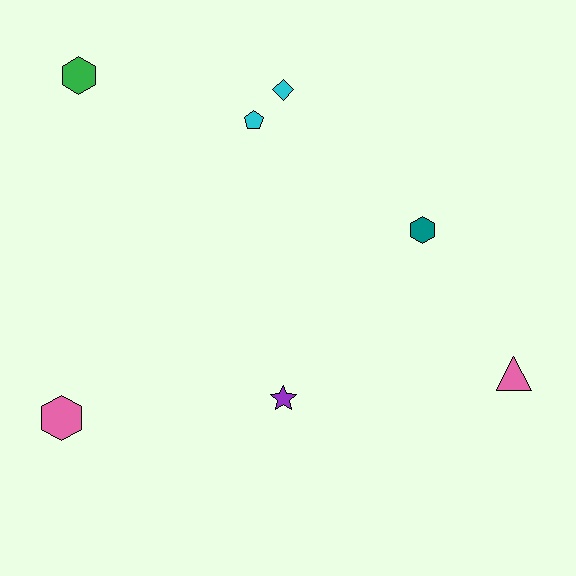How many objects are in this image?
There are 7 objects.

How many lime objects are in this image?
There are no lime objects.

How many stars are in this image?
There is 1 star.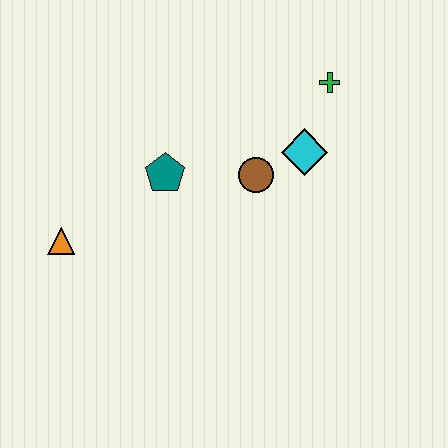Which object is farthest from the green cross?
The orange triangle is farthest from the green cross.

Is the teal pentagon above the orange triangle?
Yes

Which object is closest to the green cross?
The cyan diamond is closest to the green cross.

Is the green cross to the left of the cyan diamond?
No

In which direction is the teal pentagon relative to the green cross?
The teal pentagon is to the left of the green cross.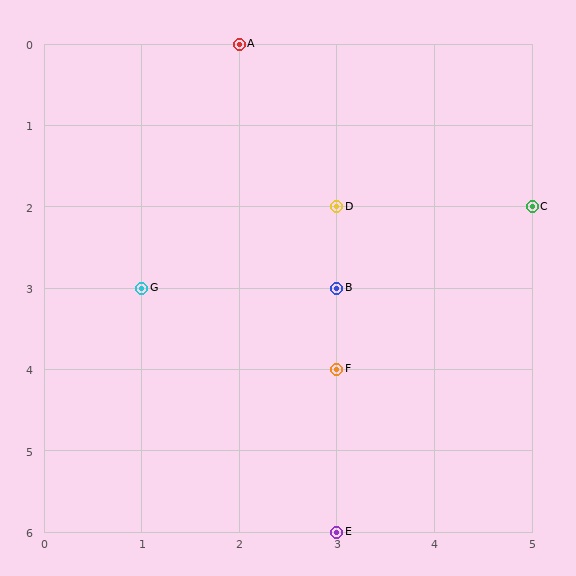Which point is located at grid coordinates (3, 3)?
Point B is at (3, 3).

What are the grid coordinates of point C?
Point C is at grid coordinates (5, 2).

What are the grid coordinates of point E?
Point E is at grid coordinates (3, 6).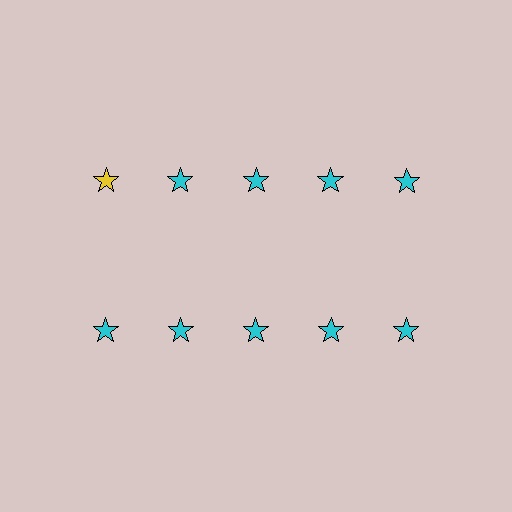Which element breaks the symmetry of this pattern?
The yellow star in the top row, leftmost column breaks the symmetry. All other shapes are cyan stars.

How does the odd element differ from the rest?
It has a different color: yellow instead of cyan.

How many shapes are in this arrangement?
There are 10 shapes arranged in a grid pattern.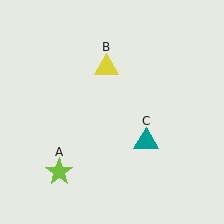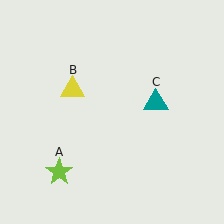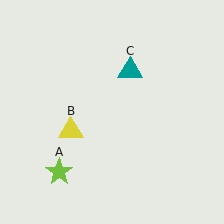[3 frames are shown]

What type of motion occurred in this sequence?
The yellow triangle (object B), teal triangle (object C) rotated counterclockwise around the center of the scene.